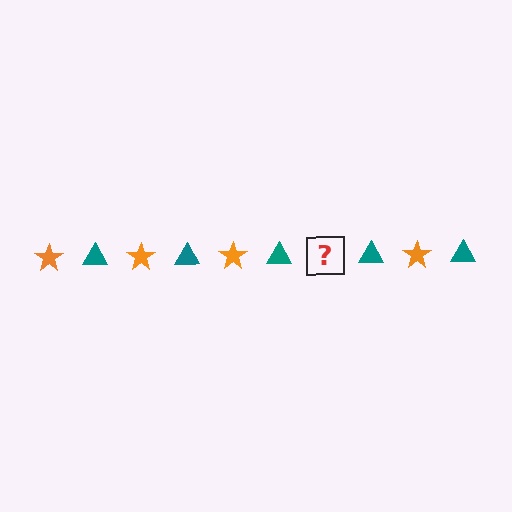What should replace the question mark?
The question mark should be replaced with an orange star.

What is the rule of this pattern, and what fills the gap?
The rule is that the pattern alternates between orange star and teal triangle. The gap should be filled with an orange star.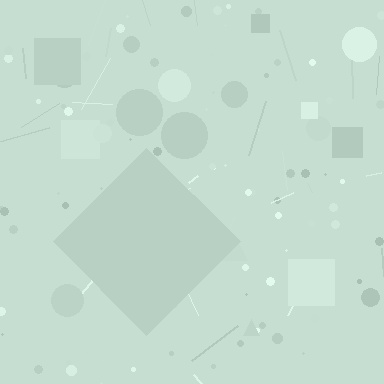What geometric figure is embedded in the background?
A diamond is embedded in the background.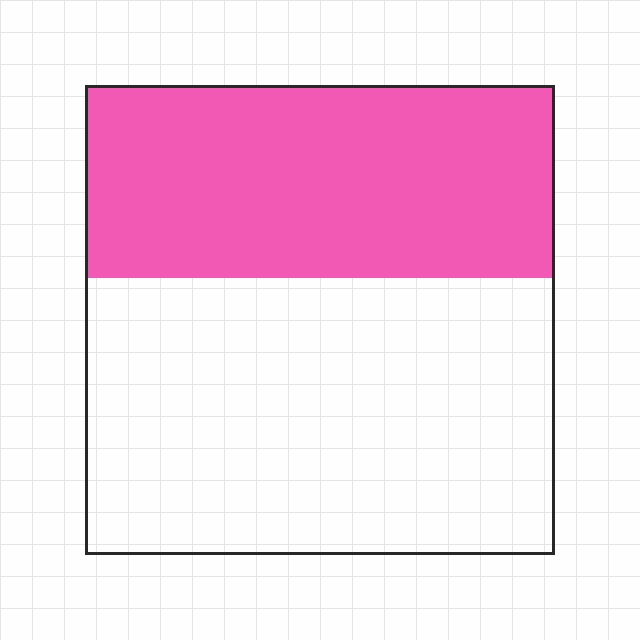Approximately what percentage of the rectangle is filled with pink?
Approximately 40%.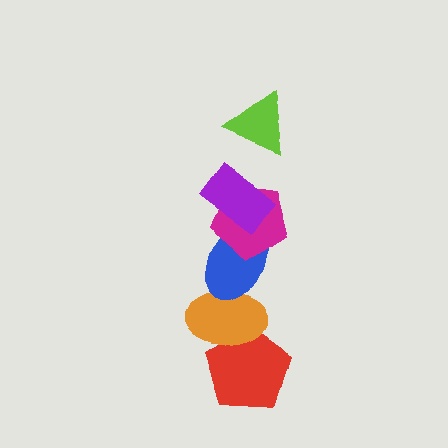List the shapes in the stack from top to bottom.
From top to bottom: the lime triangle, the purple rectangle, the magenta pentagon, the blue ellipse, the orange ellipse, the red pentagon.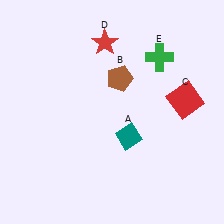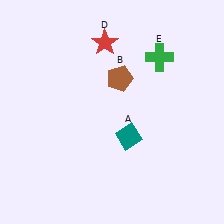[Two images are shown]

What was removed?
The red square (C) was removed in Image 2.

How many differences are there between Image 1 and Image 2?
There is 1 difference between the two images.